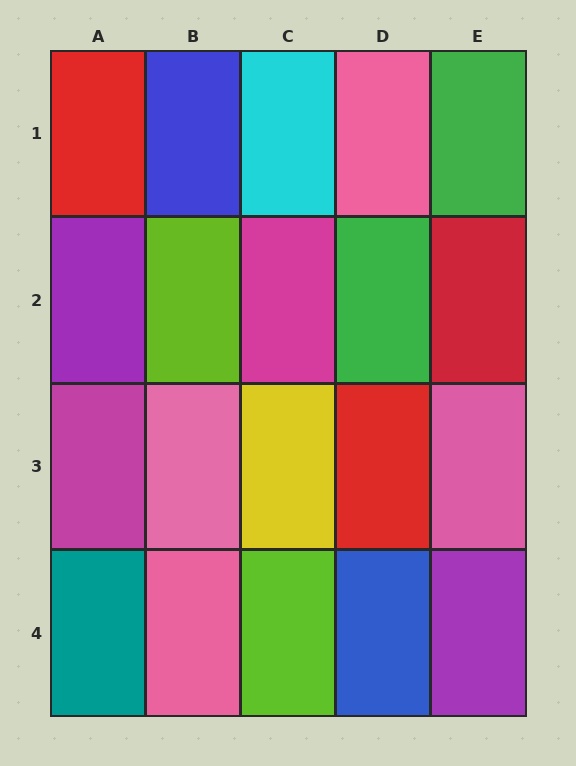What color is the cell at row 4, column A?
Teal.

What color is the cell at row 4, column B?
Pink.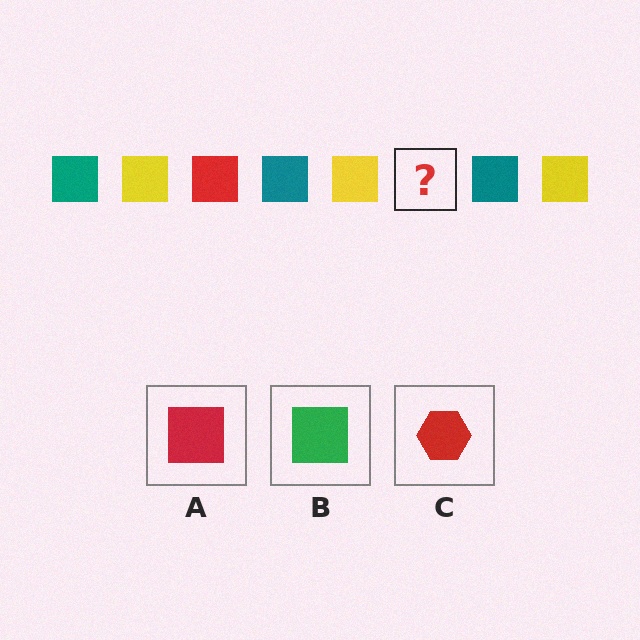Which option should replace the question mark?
Option A.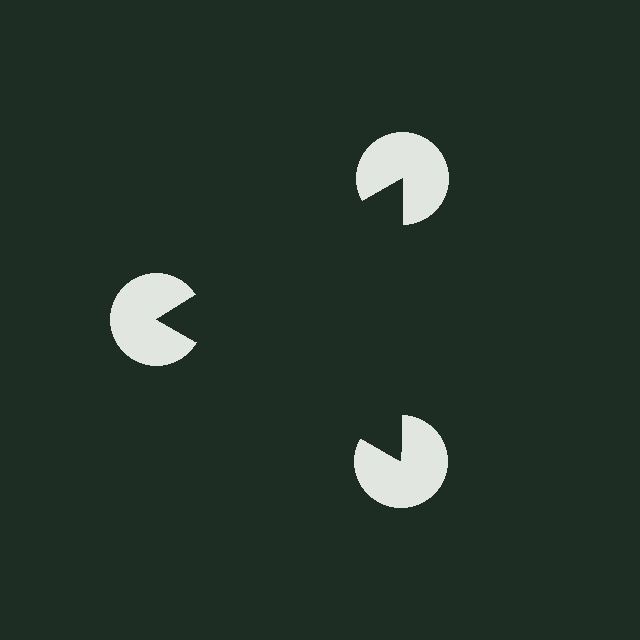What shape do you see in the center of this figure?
An illusory triangle — its edges are inferred from the aligned wedge cuts in the pac-man discs, not physically drawn.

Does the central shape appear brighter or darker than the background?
It typically appears slightly darker than the background, even though no actual brightness change is drawn.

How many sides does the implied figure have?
3 sides.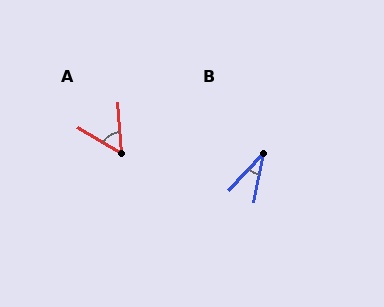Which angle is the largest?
A, at approximately 55 degrees.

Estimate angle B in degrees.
Approximately 32 degrees.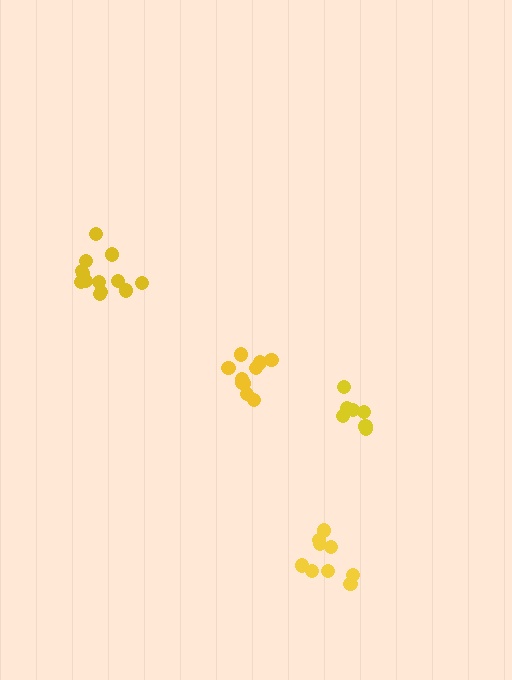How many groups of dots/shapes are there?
There are 4 groups.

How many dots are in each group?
Group 1: 9 dots, Group 2: 10 dots, Group 3: 13 dots, Group 4: 7 dots (39 total).